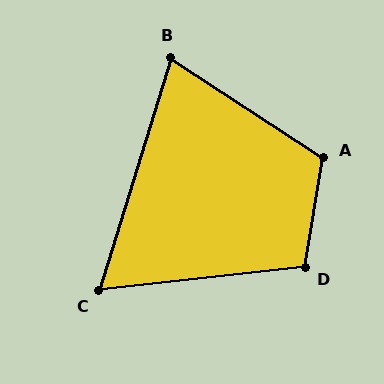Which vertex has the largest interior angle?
A, at approximately 114 degrees.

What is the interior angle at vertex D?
Approximately 106 degrees (obtuse).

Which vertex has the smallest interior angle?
C, at approximately 66 degrees.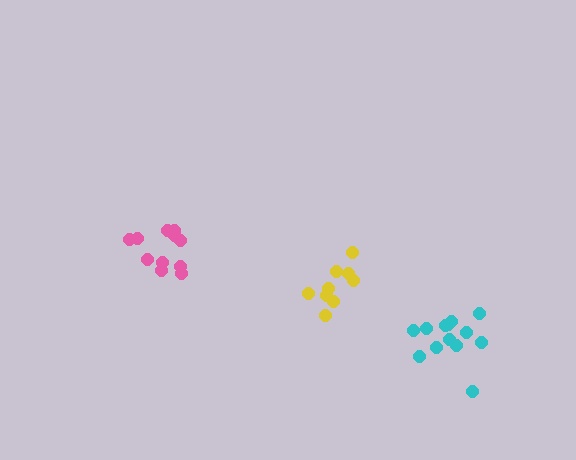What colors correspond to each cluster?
The clusters are colored: pink, yellow, cyan.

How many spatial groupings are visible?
There are 3 spatial groupings.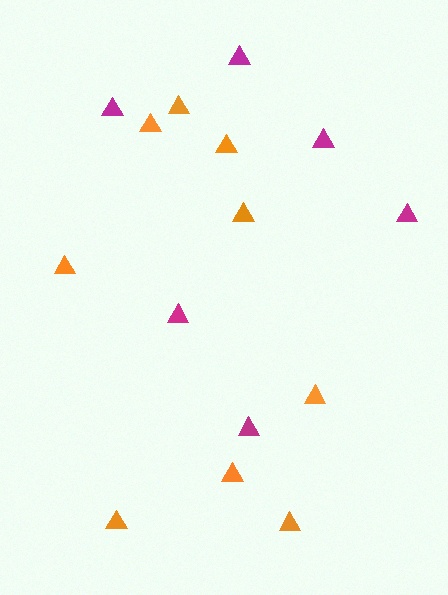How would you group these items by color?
There are 2 groups: one group of magenta triangles (6) and one group of orange triangles (9).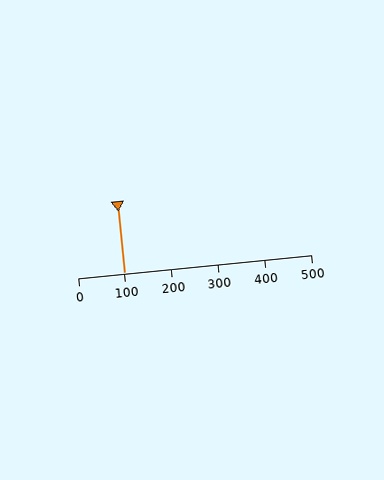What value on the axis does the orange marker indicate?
The marker indicates approximately 100.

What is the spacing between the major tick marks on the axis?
The major ticks are spaced 100 apart.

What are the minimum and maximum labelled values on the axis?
The axis runs from 0 to 500.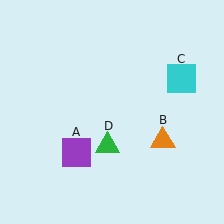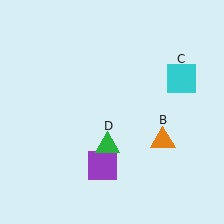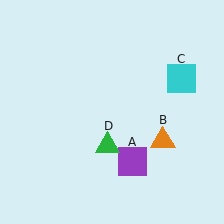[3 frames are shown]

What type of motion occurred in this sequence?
The purple square (object A) rotated counterclockwise around the center of the scene.